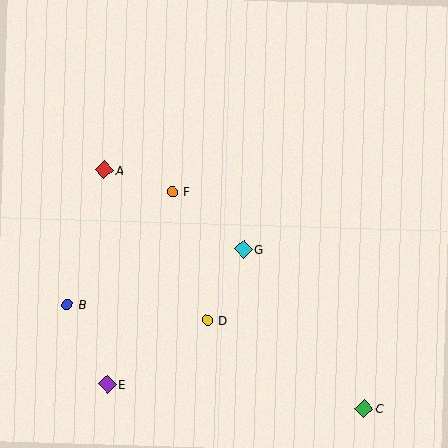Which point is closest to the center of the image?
Point G at (244, 250) is closest to the center.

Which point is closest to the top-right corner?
Point G is closest to the top-right corner.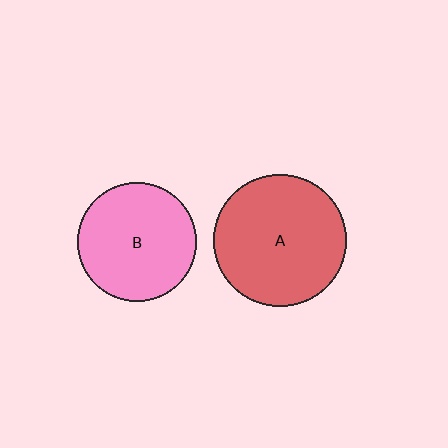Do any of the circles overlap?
No, none of the circles overlap.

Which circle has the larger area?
Circle A (red).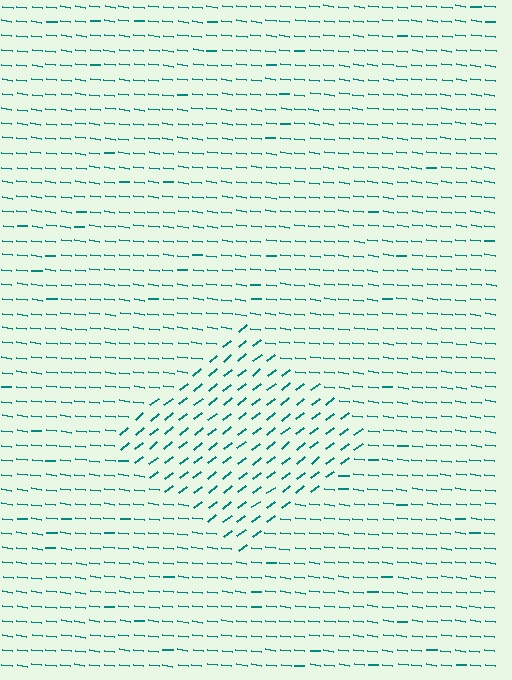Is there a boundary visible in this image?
Yes, there is a texture boundary formed by a change in line orientation.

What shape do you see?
I see a diamond.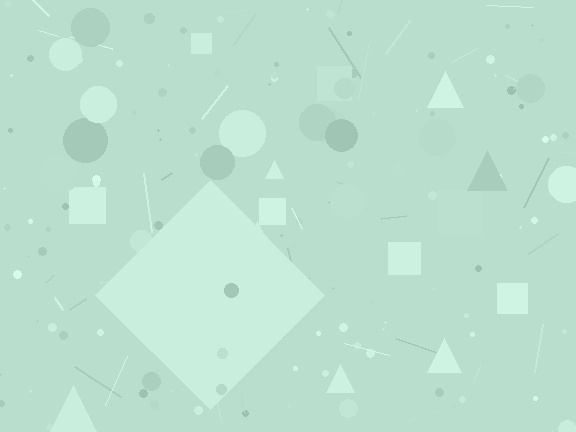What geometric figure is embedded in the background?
A diamond is embedded in the background.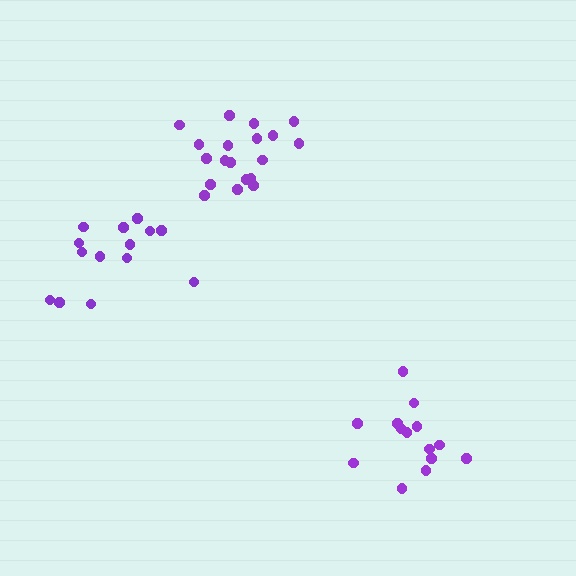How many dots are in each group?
Group 1: 14 dots, Group 2: 14 dots, Group 3: 19 dots (47 total).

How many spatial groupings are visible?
There are 3 spatial groupings.